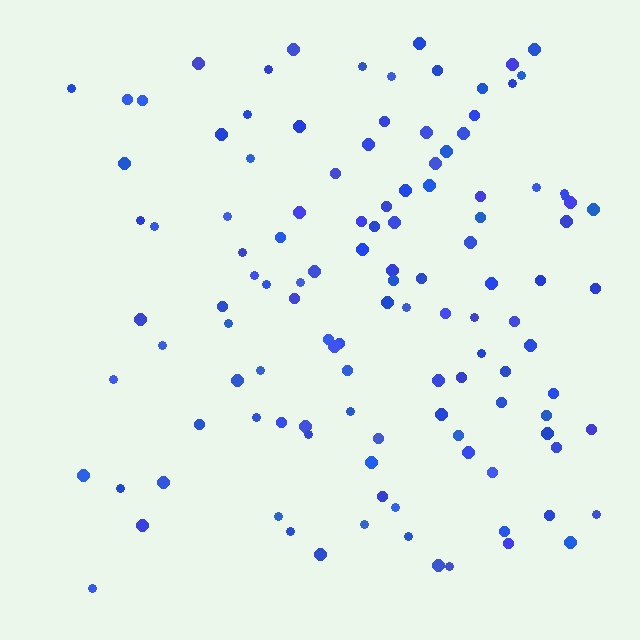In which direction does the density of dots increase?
From left to right, with the right side densest.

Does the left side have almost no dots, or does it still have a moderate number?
Still a moderate number, just noticeably fewer than the right.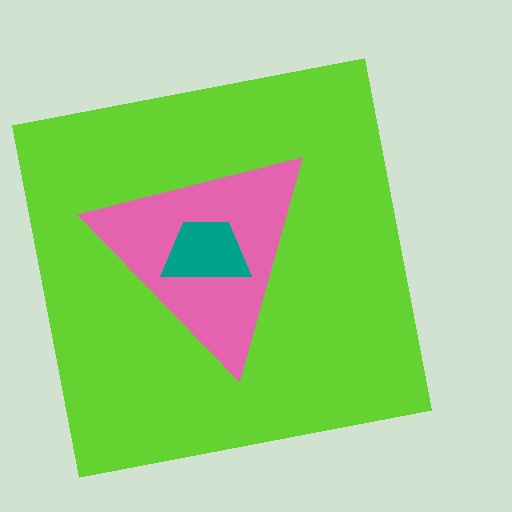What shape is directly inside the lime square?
The pink triangle.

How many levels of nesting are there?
3.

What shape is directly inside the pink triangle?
The teal trapezoid.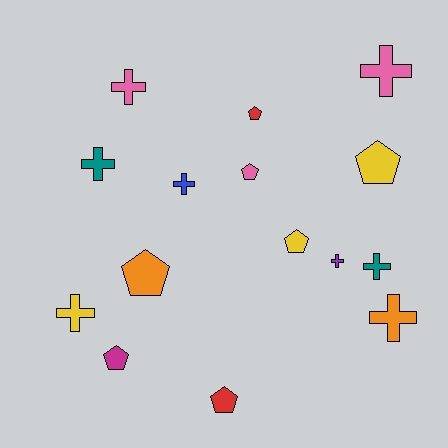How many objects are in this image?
There are 15 objects.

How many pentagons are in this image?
There are 7 pentagons.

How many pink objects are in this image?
There are 3 pink objects.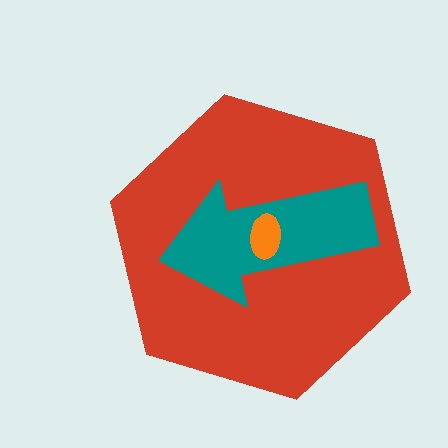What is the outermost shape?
The red hexagon.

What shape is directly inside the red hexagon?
The teal arrow.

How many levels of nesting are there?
3.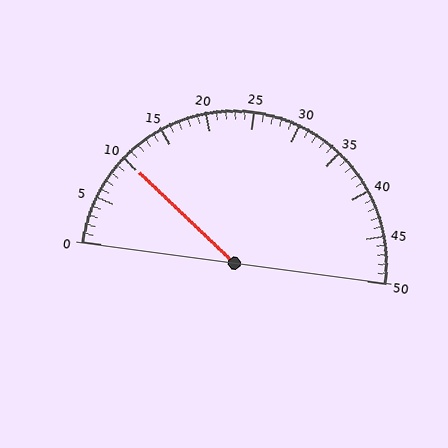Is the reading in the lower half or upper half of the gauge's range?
The reading is in the lower half of the range (0 to 50).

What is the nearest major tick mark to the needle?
The nearest major tick mark is 10.